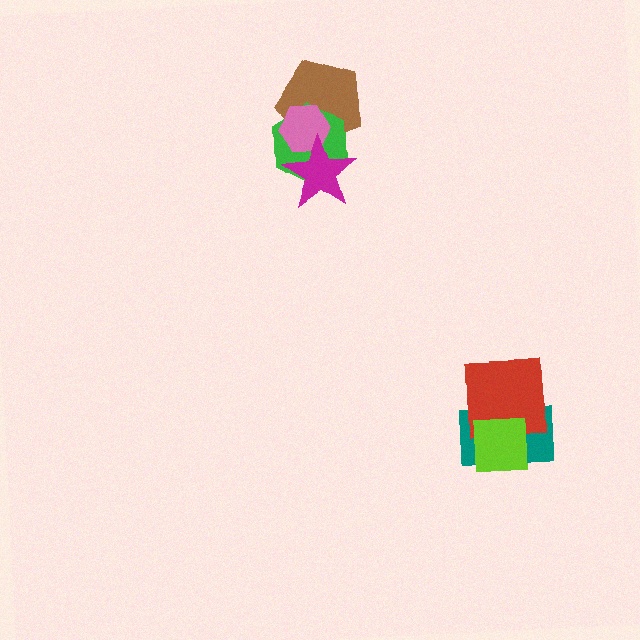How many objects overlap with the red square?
2 objects overlap with the red square.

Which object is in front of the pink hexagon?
The magenta star is in front of the pink hexagon.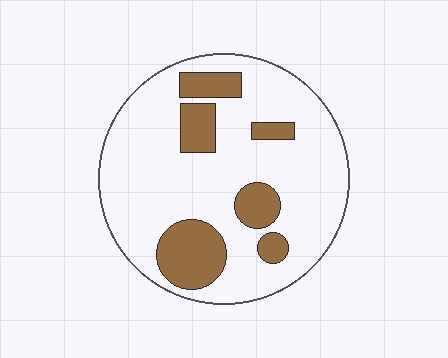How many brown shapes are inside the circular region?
6.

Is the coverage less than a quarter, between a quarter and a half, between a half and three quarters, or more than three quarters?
Less than a quarter.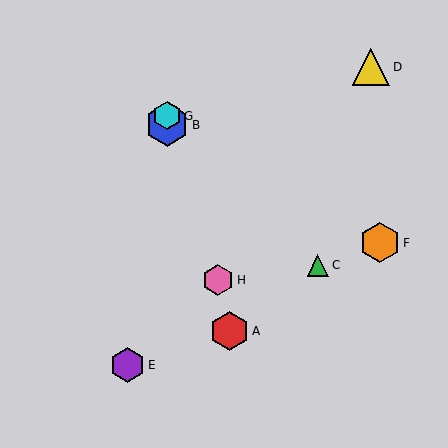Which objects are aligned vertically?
Objects B, G are aligned vertically.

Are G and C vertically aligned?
No, G is at x≈167 and C is at x≈318.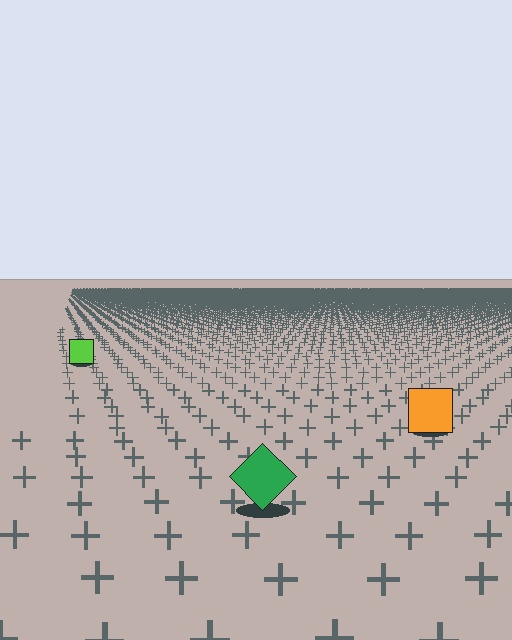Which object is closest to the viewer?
The green diamond is closest. The texture marks near it are larger and more spread out.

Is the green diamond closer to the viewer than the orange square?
Yes. The green diamond is closer — you can tell from the texture gradient: the ground texture is coarser near it.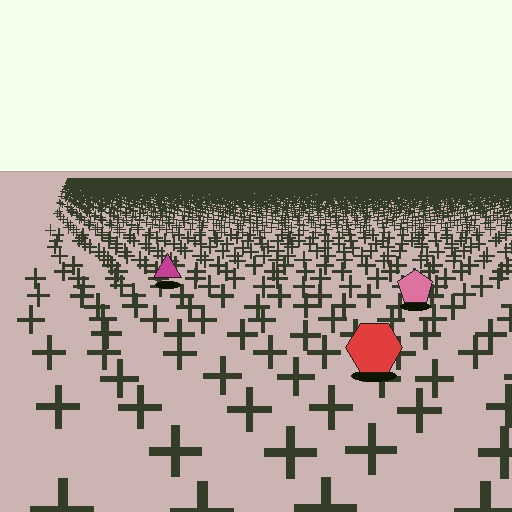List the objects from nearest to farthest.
From nearest to farthest: the red hexagon, the pink pentagon, the magenta triangle.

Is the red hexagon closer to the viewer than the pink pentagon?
Yes. The red hexagon is closer — you can tell from the texture gradient: the ground texture is coarser near it.